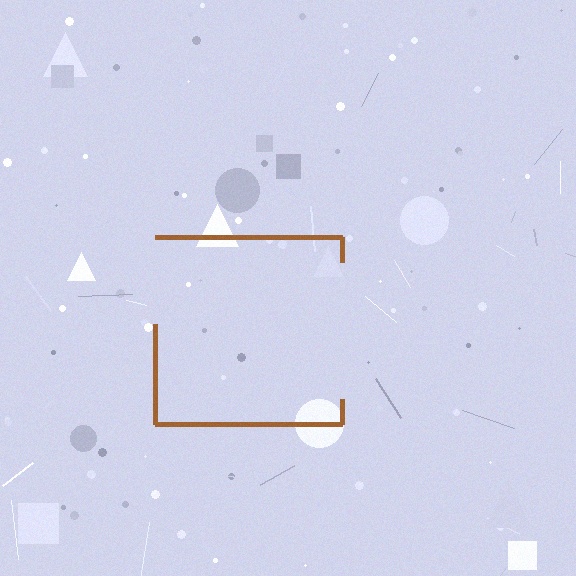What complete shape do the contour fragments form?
The contour fragments form a square.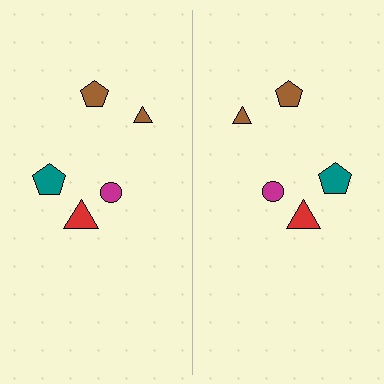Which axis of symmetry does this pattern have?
The pattern has a vertical axis of symmetry running through the center of the image.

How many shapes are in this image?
There are 10 shapes in this image.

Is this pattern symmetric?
Yes, this pattern has bilateral (reflection) symmetry.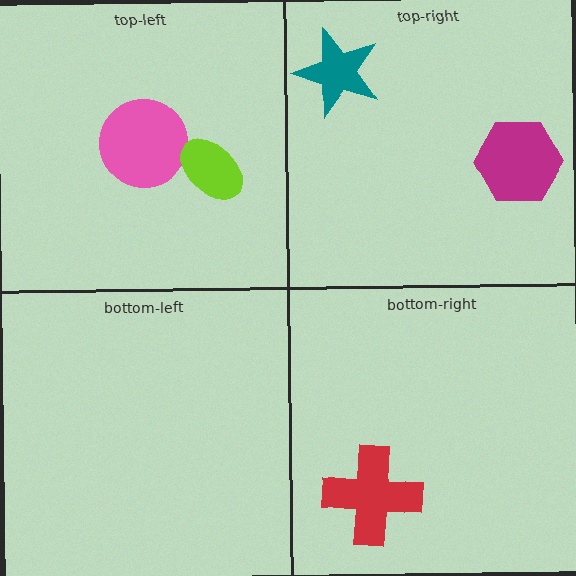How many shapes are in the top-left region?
2.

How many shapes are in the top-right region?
2.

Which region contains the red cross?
The bottom-right region.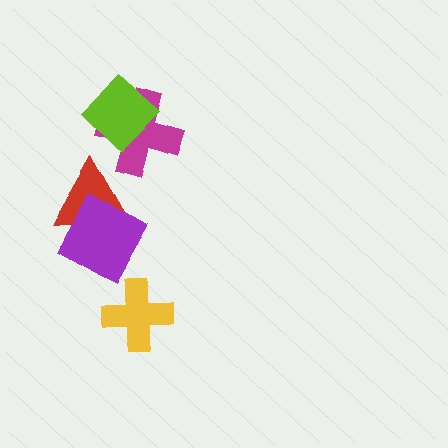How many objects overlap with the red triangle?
1 object overlaps with the red triangle.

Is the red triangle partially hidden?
Yes, it is partially covered by another shape.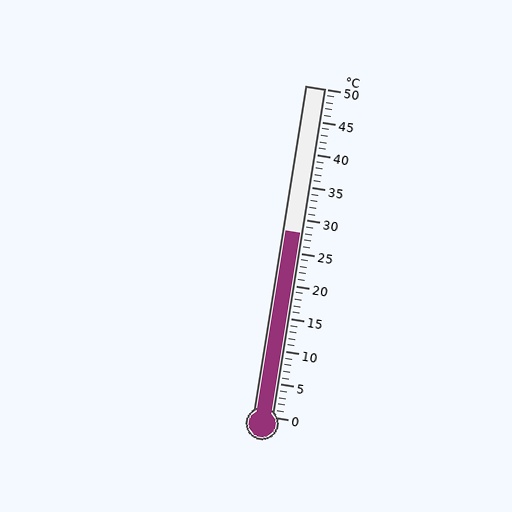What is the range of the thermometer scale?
The thermometer scale ranges from 0°C to 50°C.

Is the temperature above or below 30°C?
The temperature is below 30°C.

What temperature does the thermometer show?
The thermometer shows approximately 28°C.